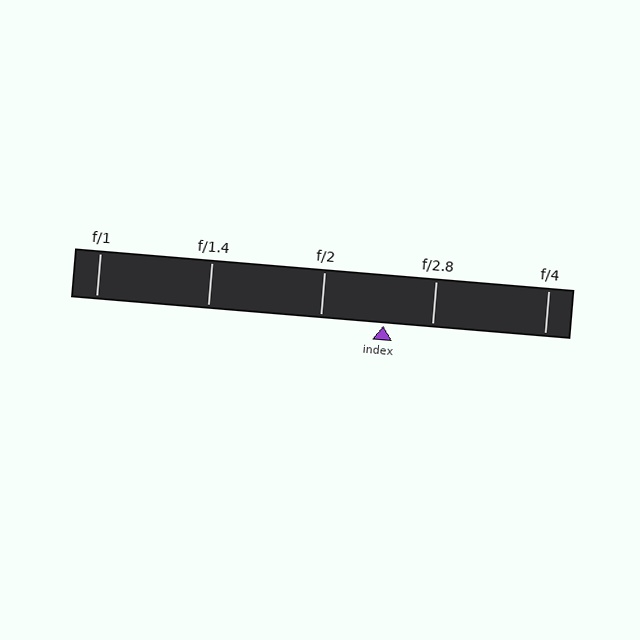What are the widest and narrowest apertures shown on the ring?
The widest aperture shown is f/1 and the narrowest is f/4.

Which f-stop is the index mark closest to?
The index mark is closest to f/2.8.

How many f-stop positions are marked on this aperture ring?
There are 5 f-stop positions marked.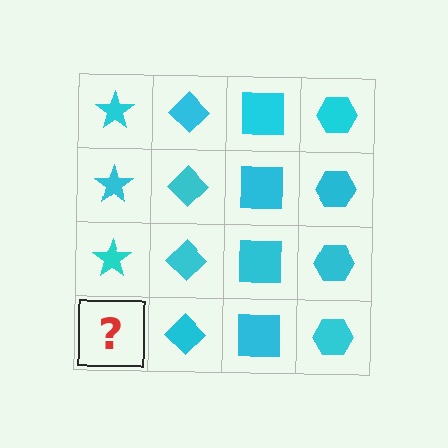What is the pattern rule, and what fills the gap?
The rule is that each column has a consistent shape. The gap should be filled with a cyan star.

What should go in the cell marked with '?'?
The missing cell should contain a cyan star.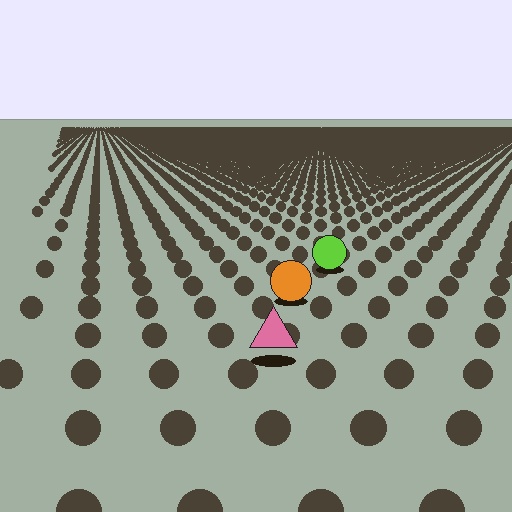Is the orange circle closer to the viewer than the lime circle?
Yes. The orange circle is closer — you can tell from the texture gradient: the ground texture is coarser near it.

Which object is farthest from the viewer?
The lime circle is farthest from the viewer. It appears smaller and the ground texture around it is denser.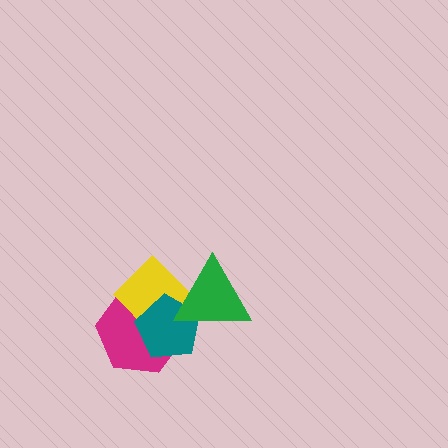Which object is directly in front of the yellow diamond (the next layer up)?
The teal pentagon is directly in front of the yellow diamond.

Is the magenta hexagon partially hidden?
Yes, it is partially covered by another shape.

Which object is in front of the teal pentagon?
The green triangle is in front of the teal pentagon.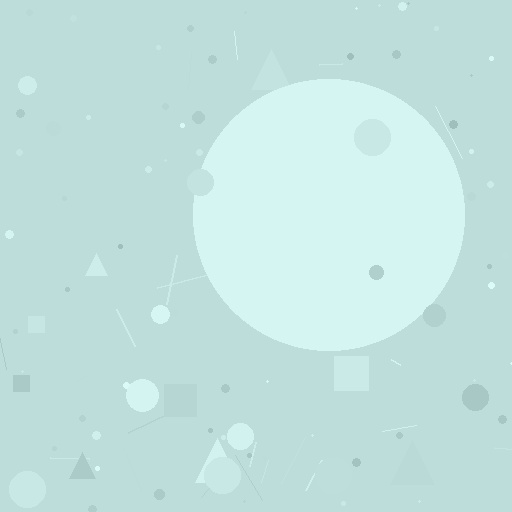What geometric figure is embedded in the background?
A circle is embedded in the background.